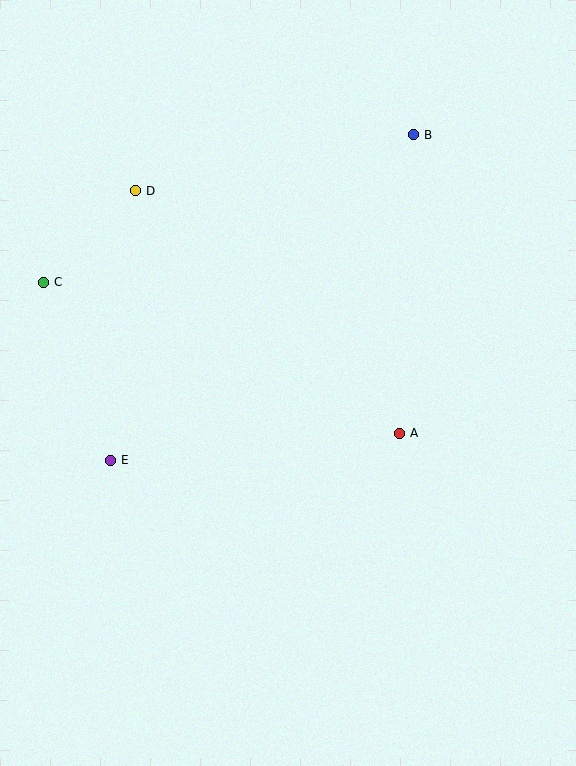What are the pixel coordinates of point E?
Point E is at (111, 460).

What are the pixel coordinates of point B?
Point B is at (414, 135).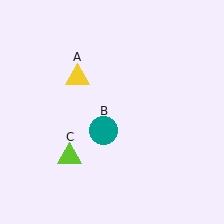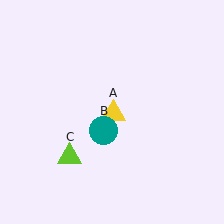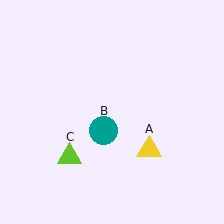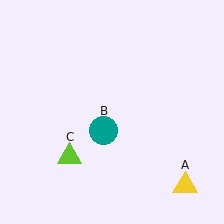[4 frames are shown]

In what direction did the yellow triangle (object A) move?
The yellow triangle (object A) moved down and to the right.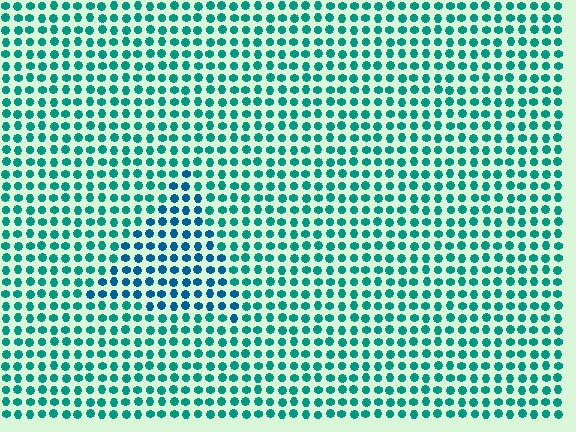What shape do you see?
I see a triangle.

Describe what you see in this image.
The image is filled with small teal elements in a uniform arrangement. A triangle-shaped region is visible where the elements are tinted to a slightly different hue, forming a subtle color boundary.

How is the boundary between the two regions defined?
The boundary is defined purely by a slight shift in hue (about 31 degrees). Spacing, size, and orientation are identical on both sides.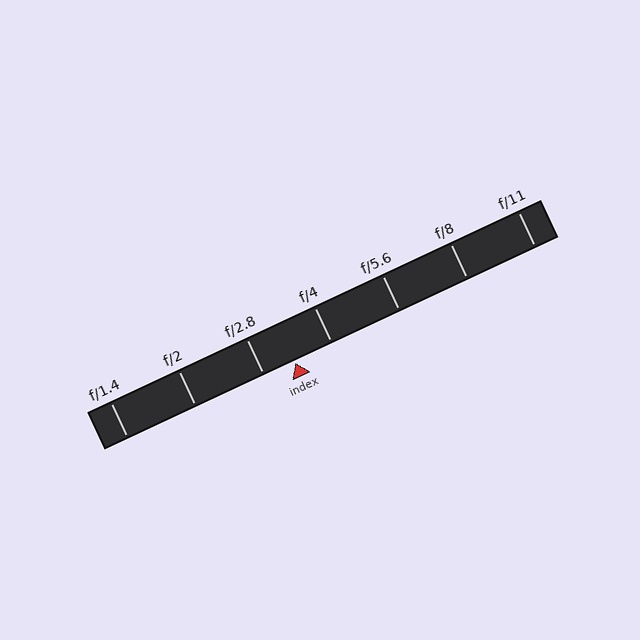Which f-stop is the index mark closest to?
The index mark is closest to f/2.8.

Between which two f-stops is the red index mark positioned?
The index mark is between f/2.8 and f/4.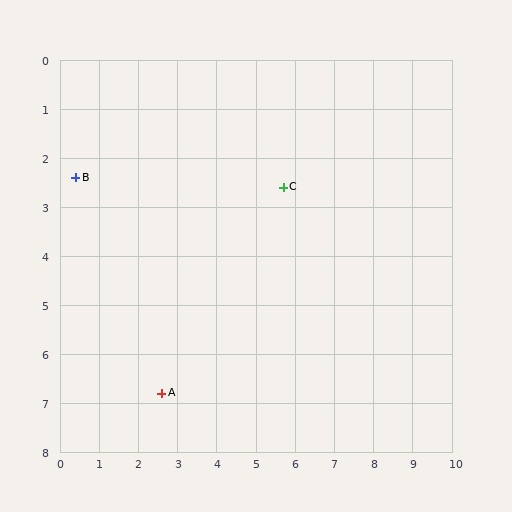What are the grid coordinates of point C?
Point C is at approximately (5.7, 2.6).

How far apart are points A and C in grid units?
Points A and C are about 5.2 grid units apart.